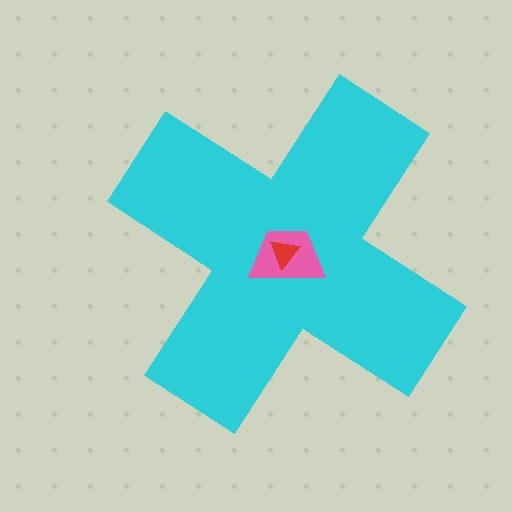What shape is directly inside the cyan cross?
The pink trapezoid.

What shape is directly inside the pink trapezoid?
The red triangle.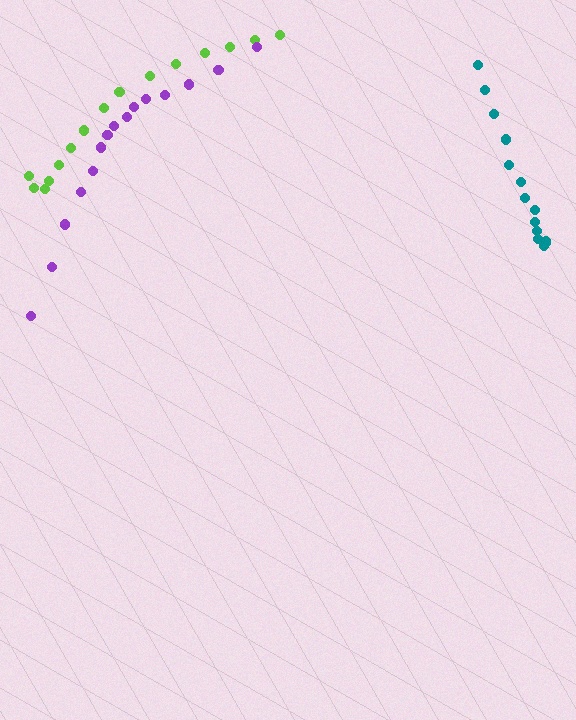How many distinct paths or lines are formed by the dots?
There are 3 distinct paths.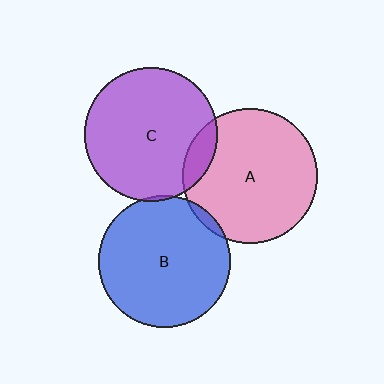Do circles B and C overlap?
Yes.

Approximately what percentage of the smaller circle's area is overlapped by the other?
Approximately 5%.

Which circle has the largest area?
Circle A (pink).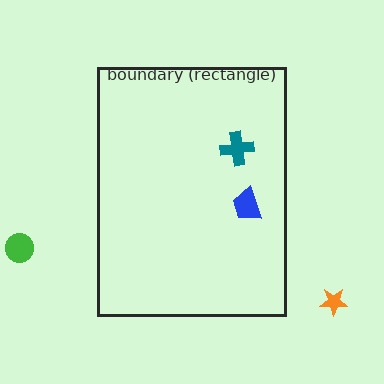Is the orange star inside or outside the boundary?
Outside.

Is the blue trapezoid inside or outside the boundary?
Inside.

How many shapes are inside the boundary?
2 inside, 2 outside.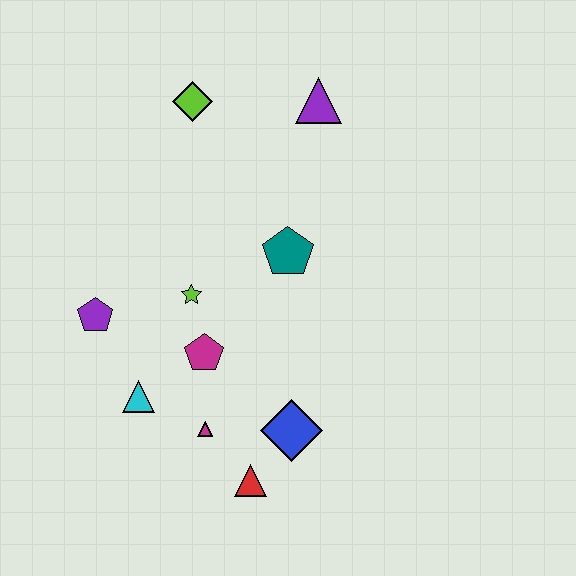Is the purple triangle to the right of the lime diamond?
Yes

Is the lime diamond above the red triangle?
Yes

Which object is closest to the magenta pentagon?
The lime star is closest to the magenta pentagon.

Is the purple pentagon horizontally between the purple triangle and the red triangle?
No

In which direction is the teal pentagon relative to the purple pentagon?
The teal pentagon is to the right of the purple pentagon.